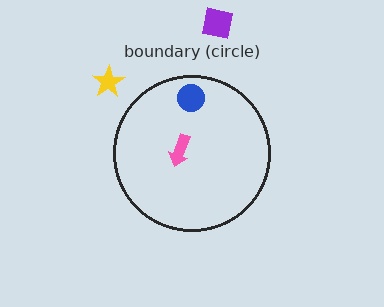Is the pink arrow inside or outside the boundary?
Inside.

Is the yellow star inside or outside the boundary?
Outside.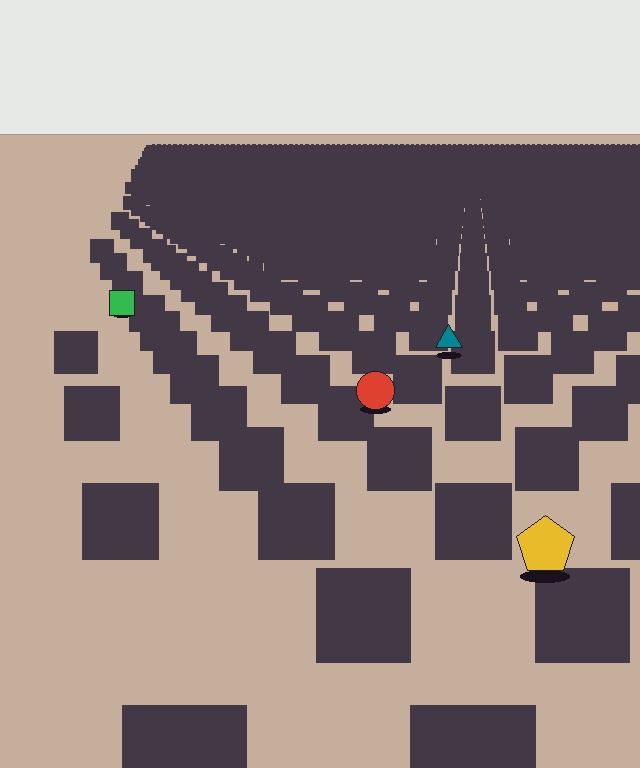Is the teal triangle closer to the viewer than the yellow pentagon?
No. The yellow pentagon is closer — you can tell from the texture gradient: the ground texture is coarser near it.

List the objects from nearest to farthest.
From nearest to farthest: the yellow pentagon, the red circle, the teal triangle, the green square.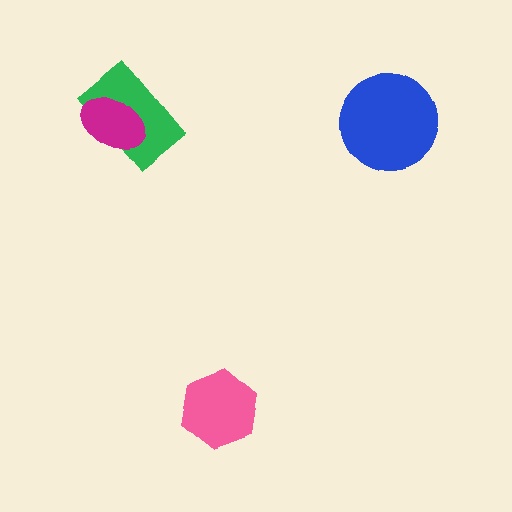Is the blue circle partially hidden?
No, no other shape covers it.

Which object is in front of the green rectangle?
The magenta ellipse is in front of the green rectangle.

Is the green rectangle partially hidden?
Yes, it is partially covered by another shape.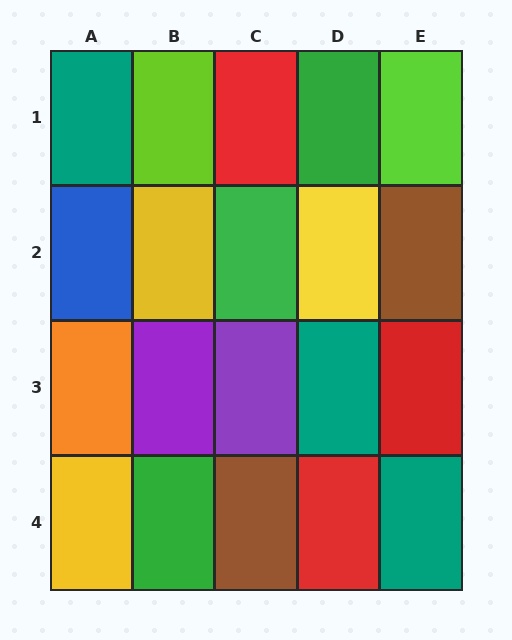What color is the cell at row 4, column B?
Green.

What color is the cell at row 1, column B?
Lime.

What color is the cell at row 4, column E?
Teal.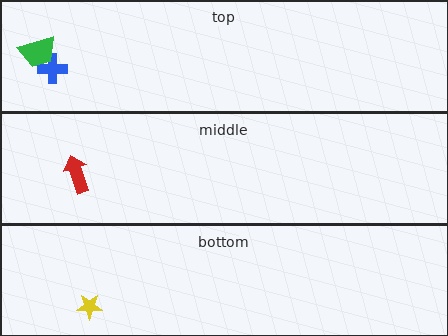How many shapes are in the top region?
2.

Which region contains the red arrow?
The middle region.